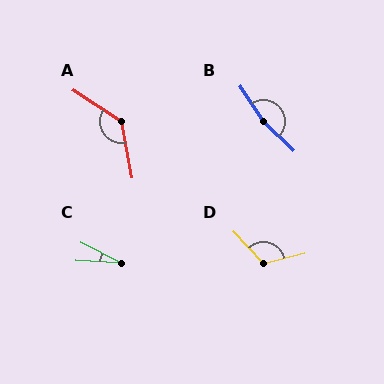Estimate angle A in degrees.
Approximately 134 degrees.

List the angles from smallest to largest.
C (24°), D (120°), A (134°), B (167°).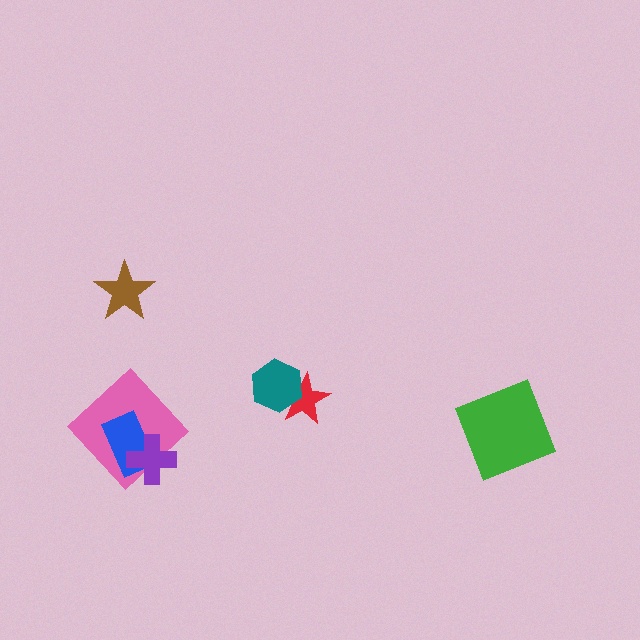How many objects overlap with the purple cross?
2 objects overlap with the purple cross.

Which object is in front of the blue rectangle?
The purple cross is in front of the blue rectangle.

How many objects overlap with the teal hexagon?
1 object overlaps with the teal hexagon.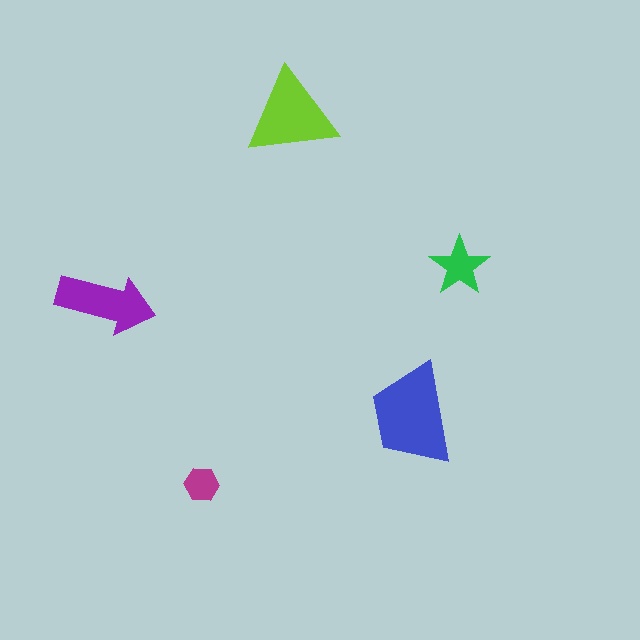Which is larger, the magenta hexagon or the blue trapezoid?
The blue trapezoid.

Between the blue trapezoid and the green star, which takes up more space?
The blue trapezoid.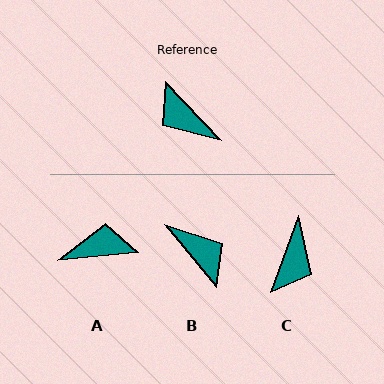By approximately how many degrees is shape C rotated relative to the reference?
Approximately 116 degrees counter-clockwise.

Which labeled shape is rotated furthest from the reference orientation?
B, about 175 degrees away.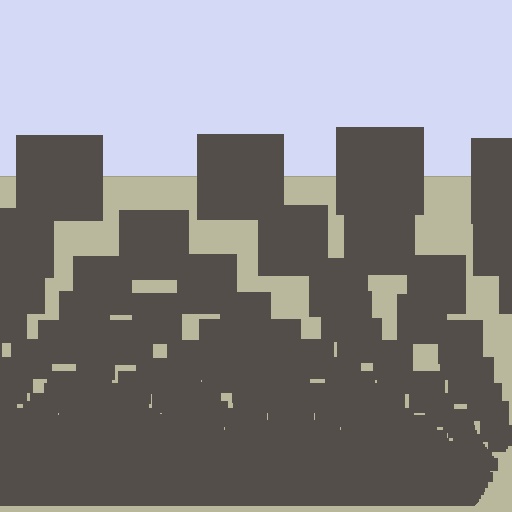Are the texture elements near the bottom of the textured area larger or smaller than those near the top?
Smaller. The gradient is inverted — elements near the bottom are smaller and denser.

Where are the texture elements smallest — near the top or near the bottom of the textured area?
Near the bottom.